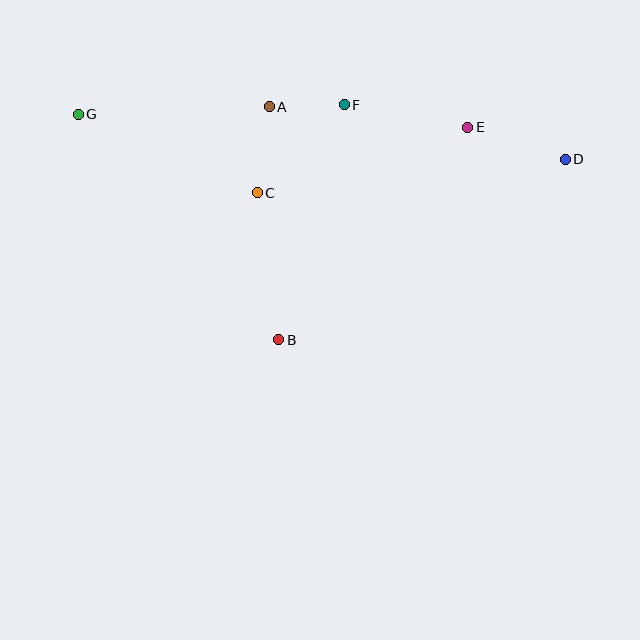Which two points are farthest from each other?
Points D and G are farthest from each other.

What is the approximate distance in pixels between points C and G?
The distance between C and G is approximately 196 pixels.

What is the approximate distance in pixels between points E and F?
The distance between E and F is approximately 125 pixels.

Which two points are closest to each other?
Points A and F are closest to each other.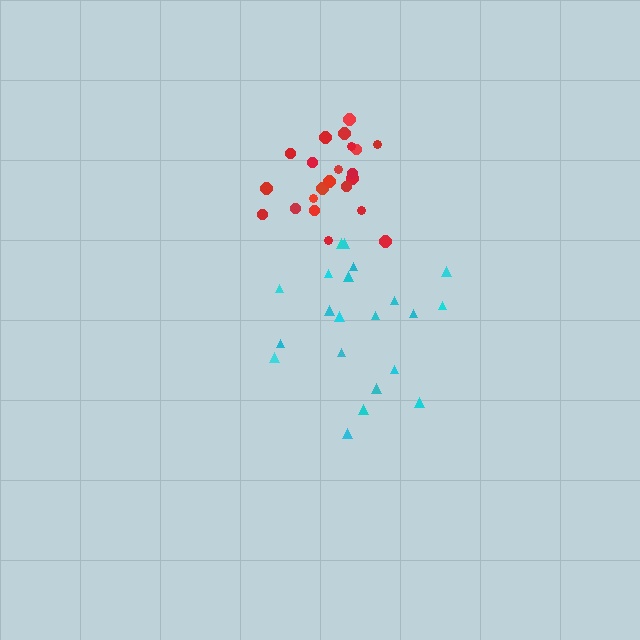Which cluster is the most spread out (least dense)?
Cyan.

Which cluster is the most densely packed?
Red.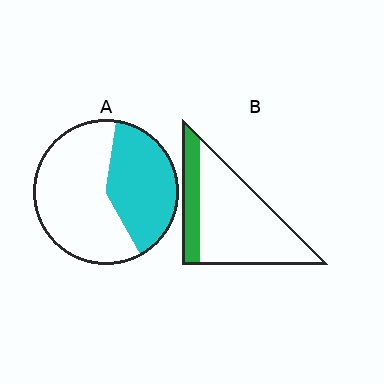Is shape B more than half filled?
No.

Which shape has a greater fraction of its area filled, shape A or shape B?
Shape A.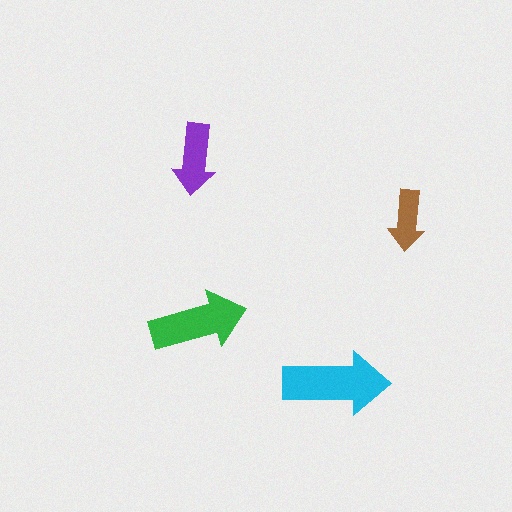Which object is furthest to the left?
The purple arrow is leftmost.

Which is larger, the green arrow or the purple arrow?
The green one.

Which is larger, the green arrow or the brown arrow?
The green one.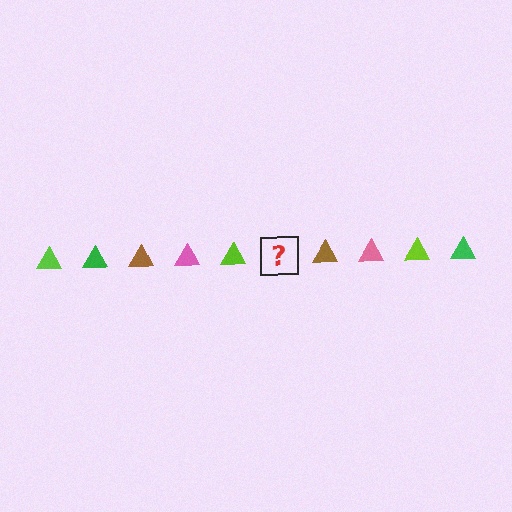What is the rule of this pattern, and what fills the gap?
The rule is that the pattern cycles through lime, green, brown, pink triangles. The gap should be filled with a green triangle.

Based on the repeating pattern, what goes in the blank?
The blank should be a green triangle.